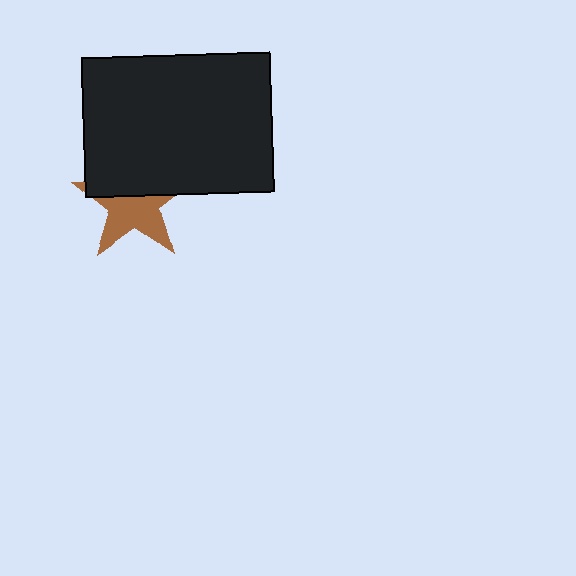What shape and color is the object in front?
The object in front is a black rectangle.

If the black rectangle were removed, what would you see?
You would see the complete brown star.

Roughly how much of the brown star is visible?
About half of it is visible (roughly 55%).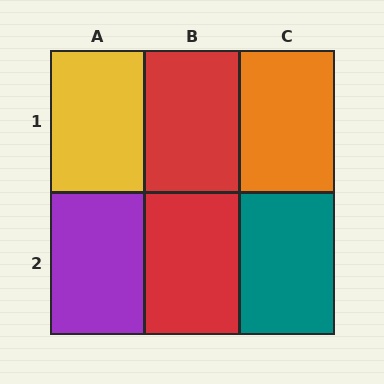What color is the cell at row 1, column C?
Orange.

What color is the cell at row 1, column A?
Yellow.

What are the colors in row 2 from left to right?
Purple, red, teal.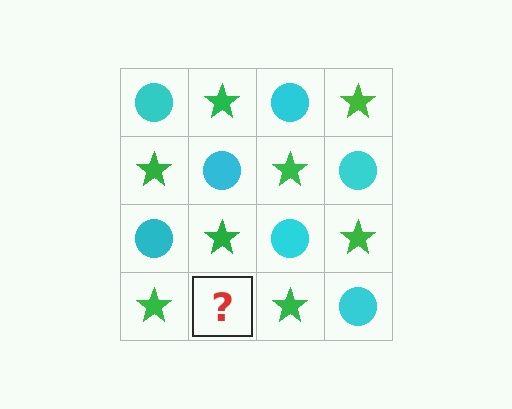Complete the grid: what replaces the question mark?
The question mark should be replaced with a cyan circle.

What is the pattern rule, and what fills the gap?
The rule is that it alternates cyan circle and green star in a checkerboard pattern. The gap should be filled with a cyan circle.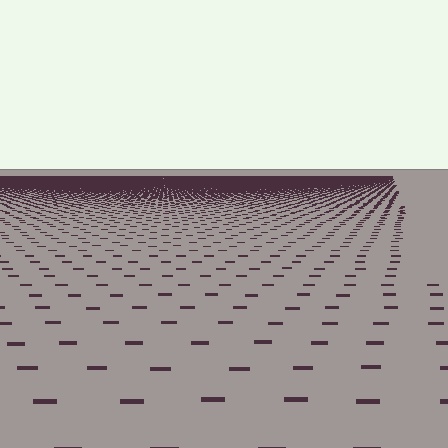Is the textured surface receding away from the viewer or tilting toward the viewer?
The surface is receding away from the viewer. Texture elements get smaller and denser toward the top.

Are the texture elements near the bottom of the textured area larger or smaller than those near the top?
Larger. Near the bottom, elements are closer to the viewer and appear at a bigger on-screen size.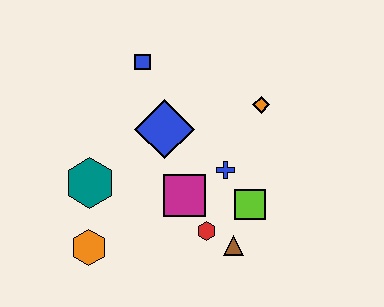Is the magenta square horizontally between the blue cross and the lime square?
No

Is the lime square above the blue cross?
No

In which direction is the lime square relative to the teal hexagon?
The lime square is to the right of the teal hexagon.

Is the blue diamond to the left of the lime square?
Yes